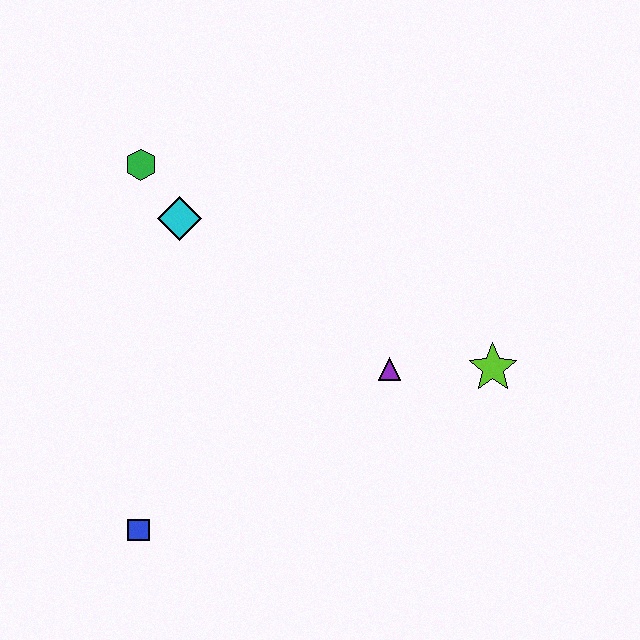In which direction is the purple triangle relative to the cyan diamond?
The purple triangle is to the right of the cyan diamond.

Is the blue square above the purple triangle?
No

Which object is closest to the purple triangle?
The lime star is closest to the purple triangle.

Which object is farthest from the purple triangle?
The green hexagon is farthest from the purple triangle.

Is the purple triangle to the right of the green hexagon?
Yes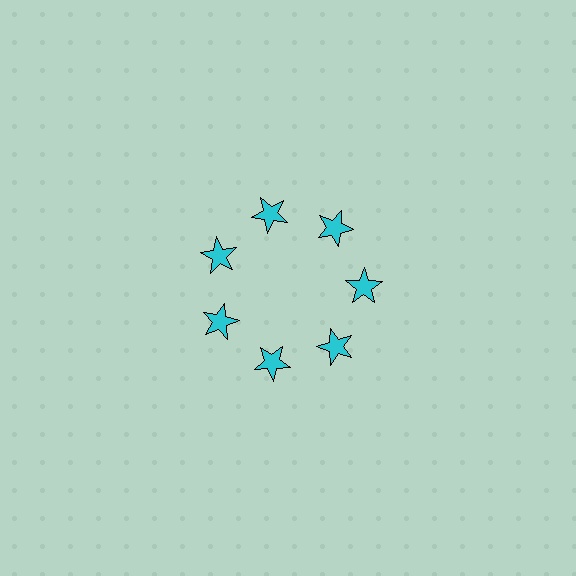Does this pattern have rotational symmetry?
Yes, this pattern has 7-fold rotational symmetry. It looks the same after rotating 51 degrees around the center.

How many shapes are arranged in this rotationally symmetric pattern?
There are 7 shapes, arranged in 7 groups of 1.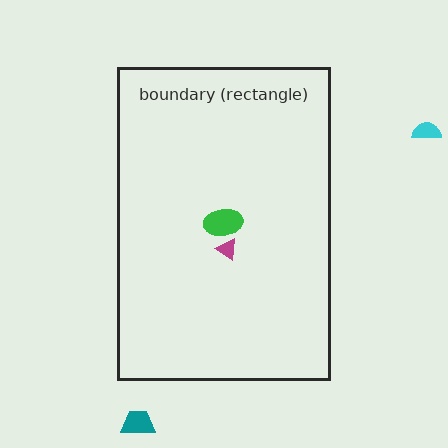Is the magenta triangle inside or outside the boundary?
Inside.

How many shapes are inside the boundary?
2 inside, 2 outside.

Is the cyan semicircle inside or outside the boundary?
Outside.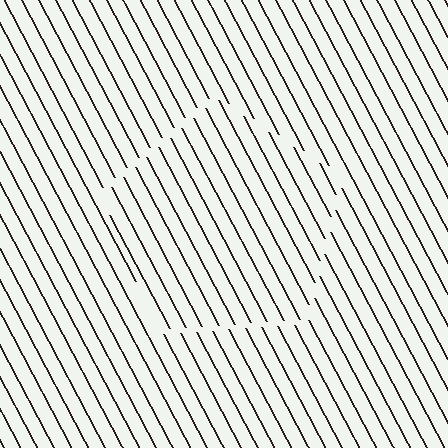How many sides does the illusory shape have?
5 sides — the line-ends trace a pentagon.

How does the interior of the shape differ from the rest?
The interior of the shape contains the same grating, shifted by half a period — the contour is defined by the phase discontinuity where line-ends from the inner and outer gratings abut.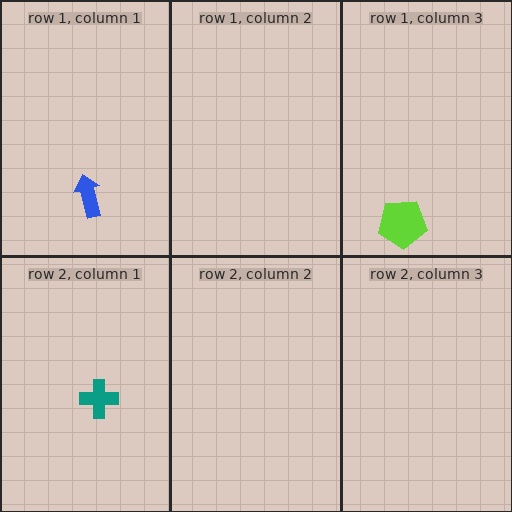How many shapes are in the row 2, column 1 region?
1.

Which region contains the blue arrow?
The row 1, column 1 region.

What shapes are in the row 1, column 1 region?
The blue arrow.